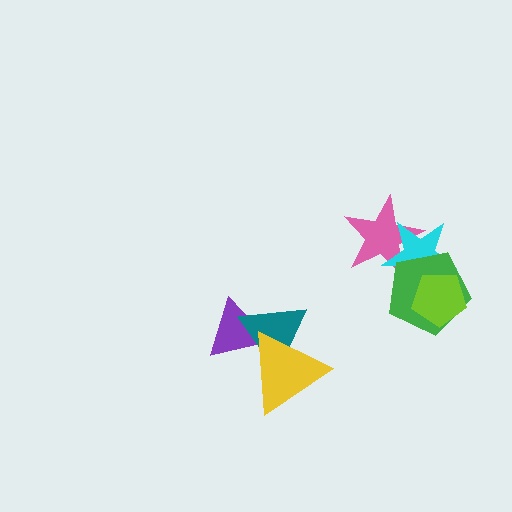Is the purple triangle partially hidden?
Yes, it is partially covered by another shape.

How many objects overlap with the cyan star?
3 objects overlap with the cyan star.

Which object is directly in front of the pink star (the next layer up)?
The cyan star is directly in front of the pink star.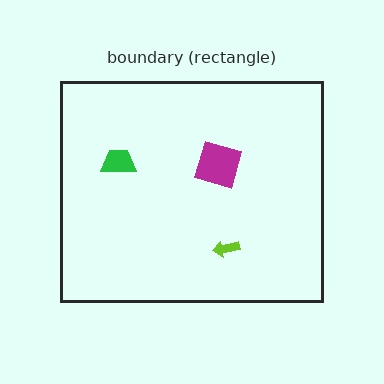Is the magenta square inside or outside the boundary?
Inside.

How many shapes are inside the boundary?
3 inside, 0 outside.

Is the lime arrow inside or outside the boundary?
Inside.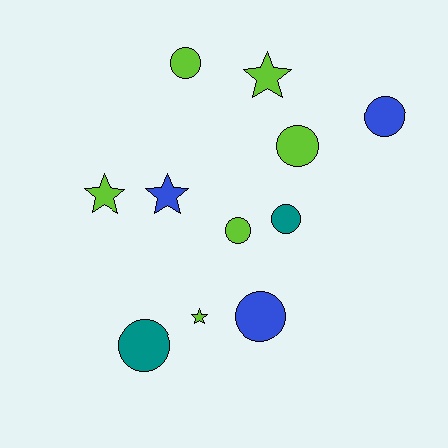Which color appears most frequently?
Lime, with 6 objects.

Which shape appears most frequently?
Circle, with 7 objects.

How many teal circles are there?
There are 2 teal circles.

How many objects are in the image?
There are 11 objects.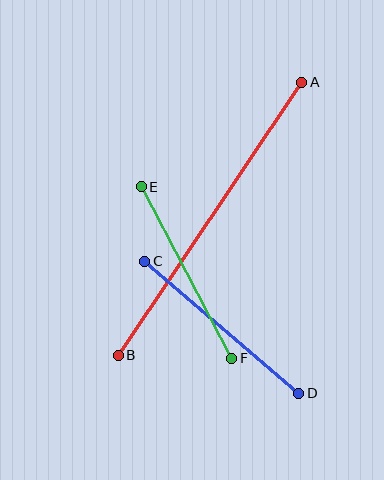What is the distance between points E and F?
The distance is approximately 194 pixels.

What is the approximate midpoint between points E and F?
The midpoint is at approximately (187, 272) pixels.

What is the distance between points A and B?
The distance is approximately 329 pixels.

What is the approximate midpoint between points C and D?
The midpoint is at approximately (222, 327) pixels.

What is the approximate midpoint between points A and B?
The midpoint is at approximately (210, 219) pixels.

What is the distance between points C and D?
The distance is approximately 203 pixels.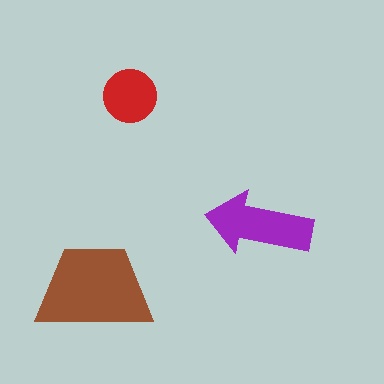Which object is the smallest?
The red circle.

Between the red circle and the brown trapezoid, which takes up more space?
The brown trapezoid.